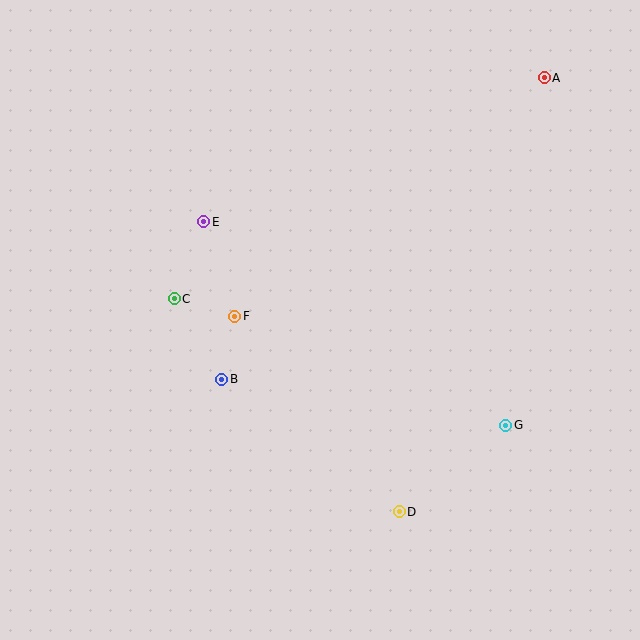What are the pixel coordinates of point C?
Point C is at (174, 299).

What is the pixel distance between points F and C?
The distance between F and C is 63 pixels.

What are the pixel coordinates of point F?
Point F is at (235, 316).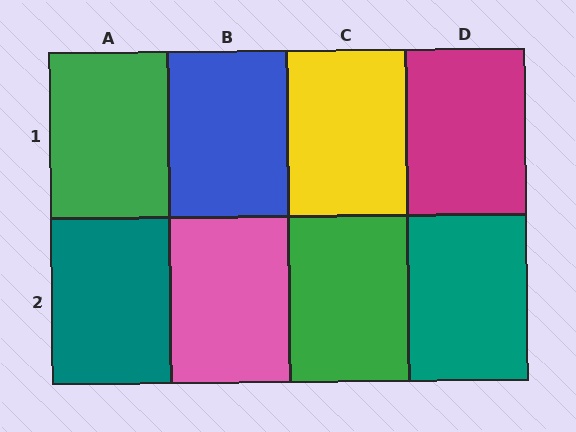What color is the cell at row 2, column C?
Green.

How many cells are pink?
1 cell is pink.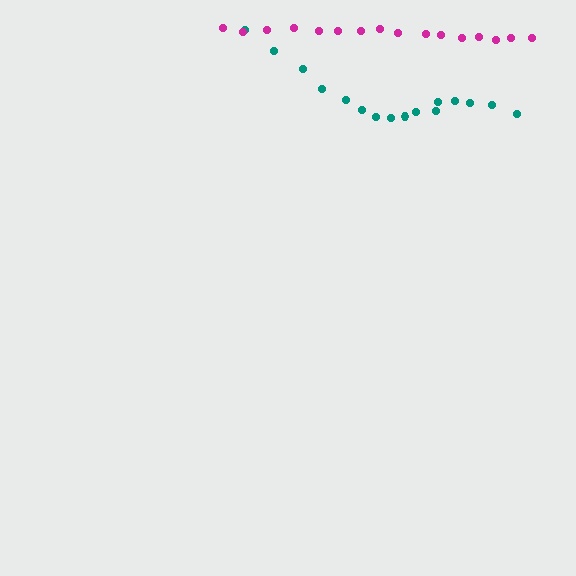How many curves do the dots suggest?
There are 2 distinct paths.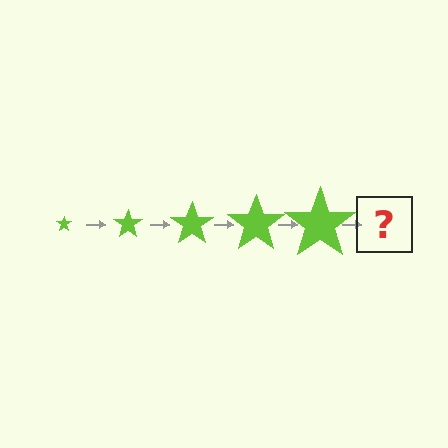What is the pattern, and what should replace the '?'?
The pattern is that the star gets progressively larger each step. The '?' should be a lime star, larger than the previous one.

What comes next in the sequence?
The next element should be a lime star, larger than the previous one.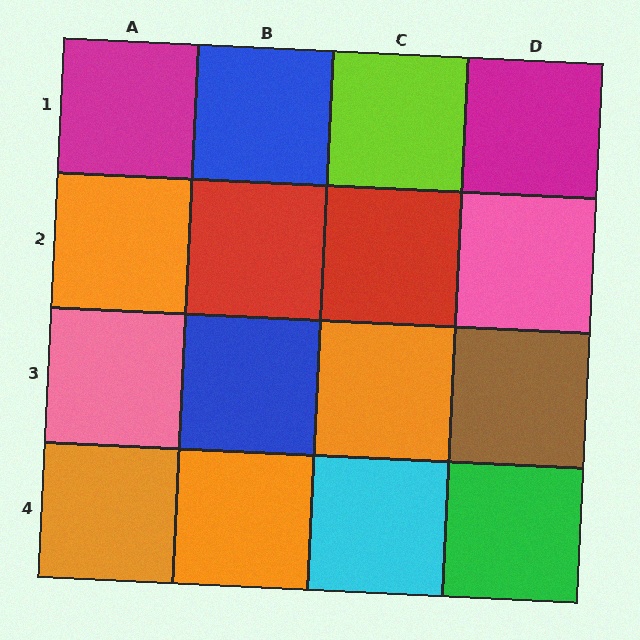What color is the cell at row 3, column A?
Pink.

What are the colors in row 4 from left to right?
Orange, orange, cyan, green.